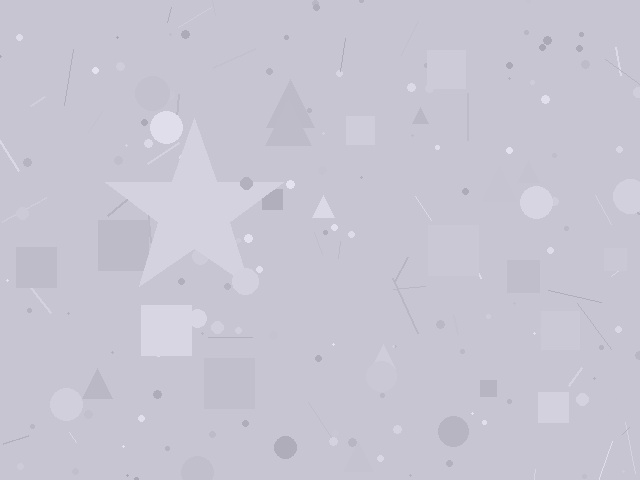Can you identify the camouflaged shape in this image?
The camouflaged shape is a star.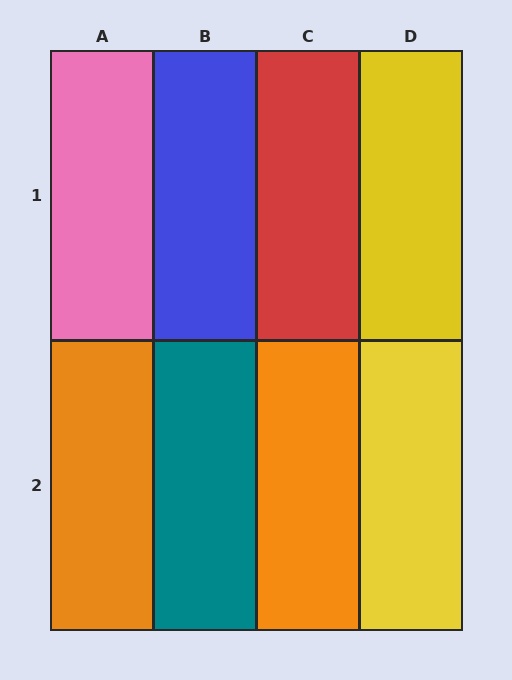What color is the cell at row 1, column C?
Red.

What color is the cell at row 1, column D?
Yellow.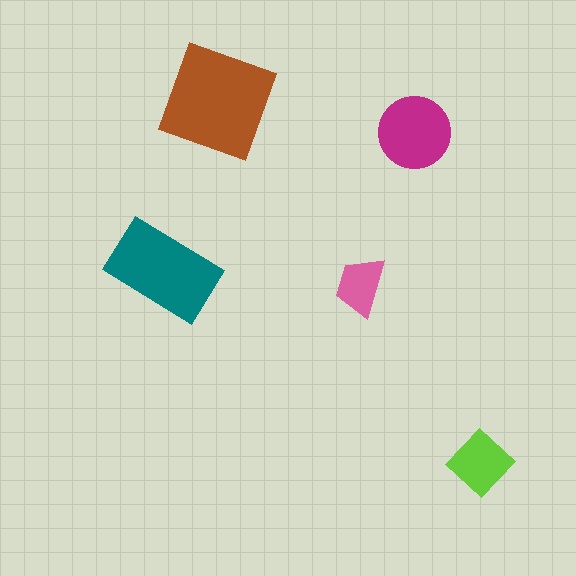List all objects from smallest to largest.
The pink trapezoid, the lime diamond, the magenta circle, the teal rectangle, the brown square.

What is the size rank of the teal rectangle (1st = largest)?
2nd.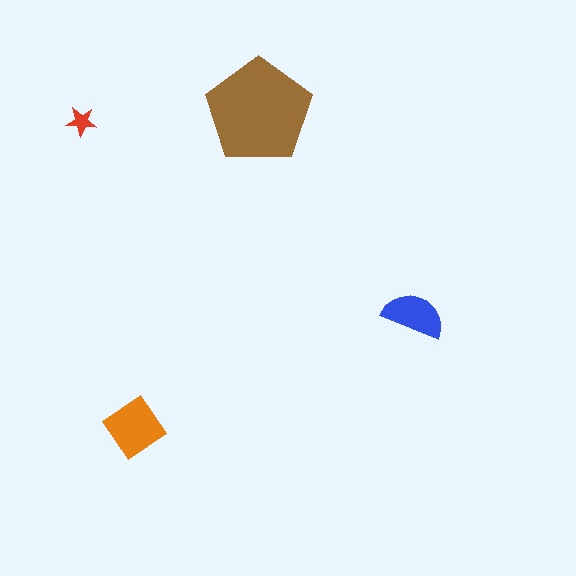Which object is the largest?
The brown pentagon.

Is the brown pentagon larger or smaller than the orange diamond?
Larger.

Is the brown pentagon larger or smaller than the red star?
Larger.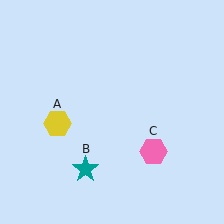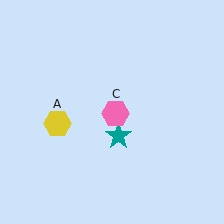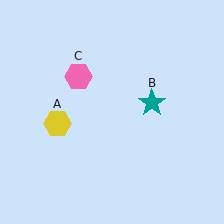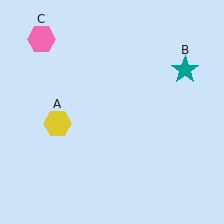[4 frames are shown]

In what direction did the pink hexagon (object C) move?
The pink hexagon (object C) moved up and to the left.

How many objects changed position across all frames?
2 objects changed position: teal star (object B), pink hexagon (object C).